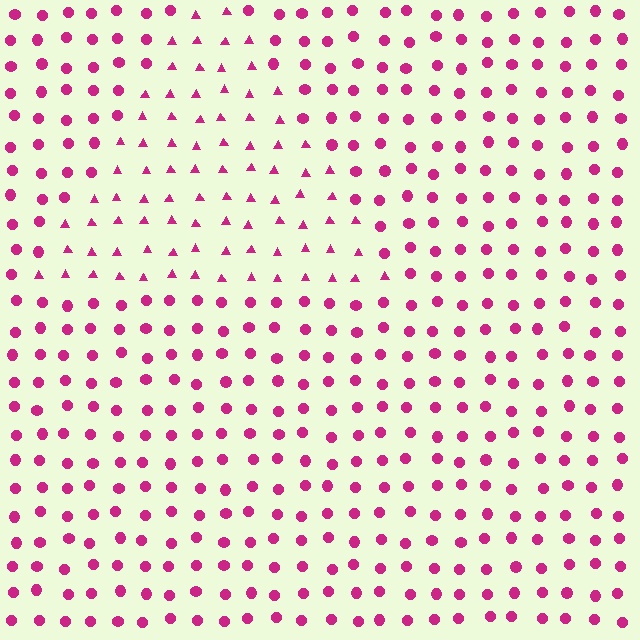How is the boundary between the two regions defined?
The boundary is defined by a change in element shape: triangles inside vs. circles outside. All elements share the same color and spacing.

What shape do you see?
I see a triangle.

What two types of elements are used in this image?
The image uses triangles inside the triangle region and circles outside it.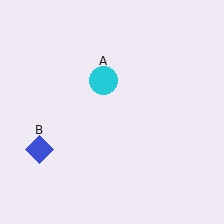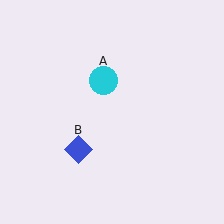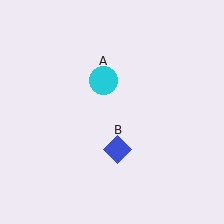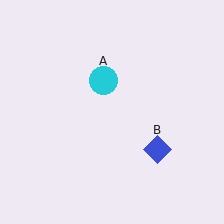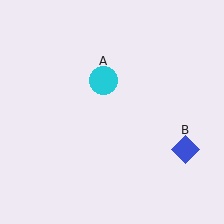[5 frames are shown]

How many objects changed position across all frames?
1 object changed position: blue diamond (object B).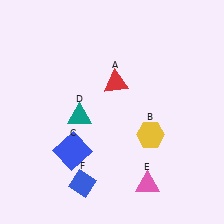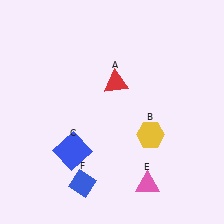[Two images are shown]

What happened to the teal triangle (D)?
The teal triangle (D) was removed in Image 2. It was in the bottom-left area of Image 1.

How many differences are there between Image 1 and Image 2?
There is 1 difference between the two images.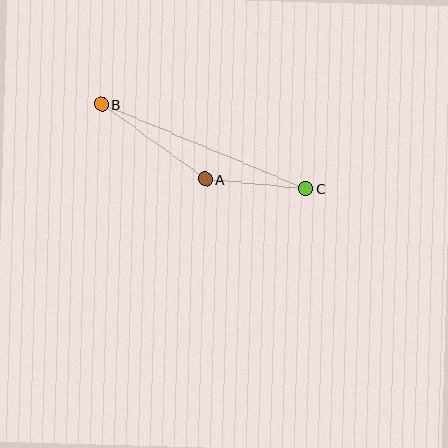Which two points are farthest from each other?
Points B and C are farthest from each other.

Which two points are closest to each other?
Points A and C are closest to each other.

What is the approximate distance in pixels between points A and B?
The distance between A and B is approximately 128 pixels.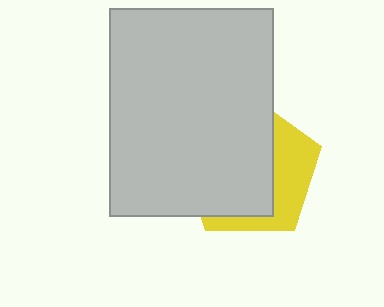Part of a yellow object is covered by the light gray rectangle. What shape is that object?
It is a pentagon.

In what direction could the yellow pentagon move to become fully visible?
The yellow pentagon could move right. That would shift it out from behind the light gray rectangle entirely.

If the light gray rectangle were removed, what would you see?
You would see the complete yellow pentagon.